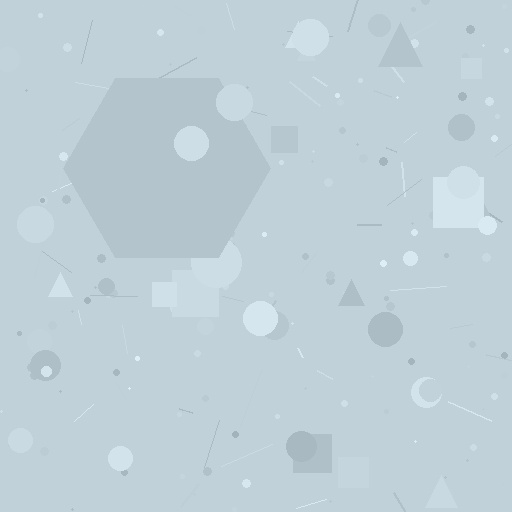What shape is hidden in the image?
A hexagon is hidden in the image.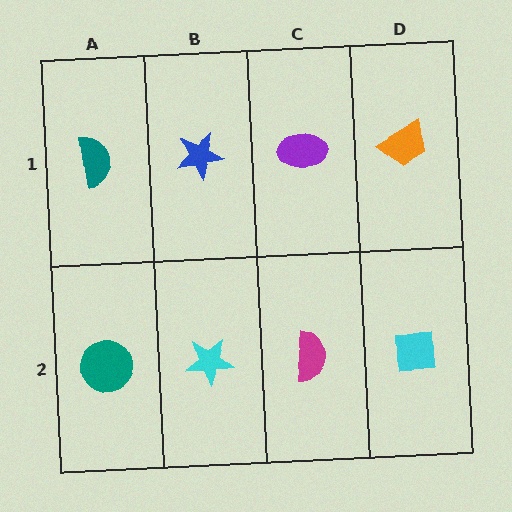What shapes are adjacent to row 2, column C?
A purple ellipse (row 1, column C), a cyan star (row 2, column B), a cyan square (row 2, column D).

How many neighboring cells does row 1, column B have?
3.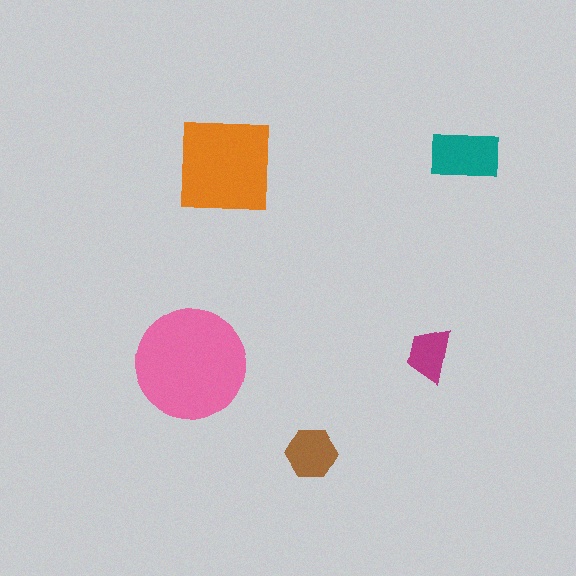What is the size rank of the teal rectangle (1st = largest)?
3rd.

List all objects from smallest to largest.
The magenta trapezoid, the brown hexagon, the teal rectangle, the orange square, the pink circle.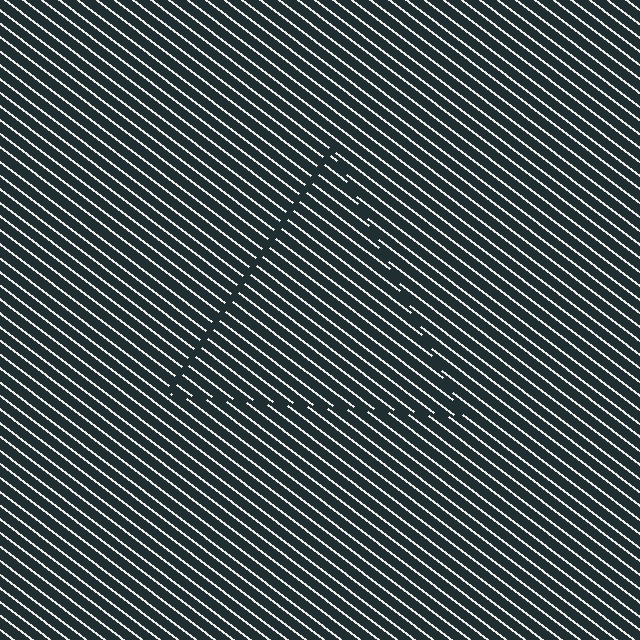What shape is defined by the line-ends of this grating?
An illusory triangle. The interior of the shape contains the same grating, shifted by half a period — the contour is defined by the phase discontinuity where line-ends from the inner and outer gratings abut.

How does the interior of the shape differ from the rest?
The interior of the shape contains the same grating, shifted by half a period — the contour is defined by the phase discontinuity where line-ends from the inner and outer gratings abut.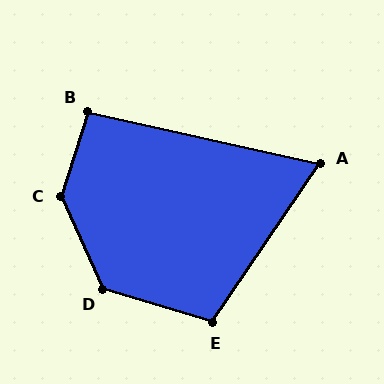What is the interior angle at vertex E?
Approximately 107 degrees (obtuse).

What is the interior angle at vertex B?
Approximately 95 degrees (obtuse).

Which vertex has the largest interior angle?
C, at approximately 137 degrees.